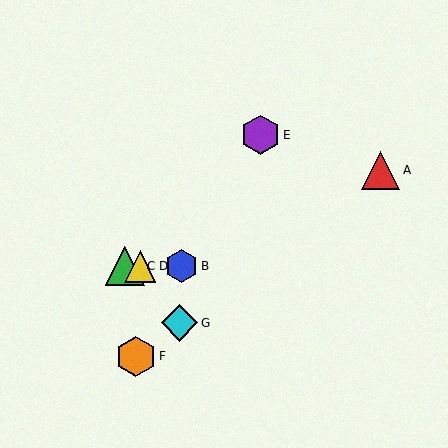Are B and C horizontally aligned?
Yes, both are at y≈266.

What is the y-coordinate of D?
Object D is at y≈266.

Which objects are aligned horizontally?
Objects B, C, D are aligned horizontally.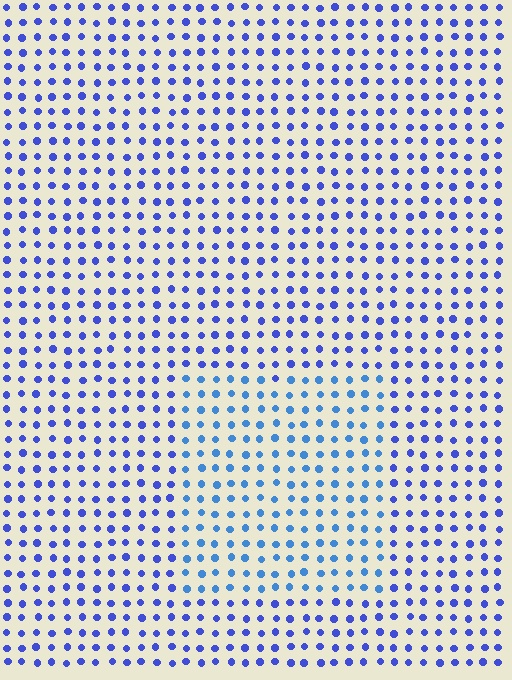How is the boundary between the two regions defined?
The boundary is defined purely by a slight shift in hue (about 24 degrees). Spacing, size, and orientation are identical on both sides.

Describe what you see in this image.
The image is filled with small blue elements in a uniform arrangement. A rectangle-shaped region is visible where the elements are tinted to a slightly different hue, forming a subtle color boundary.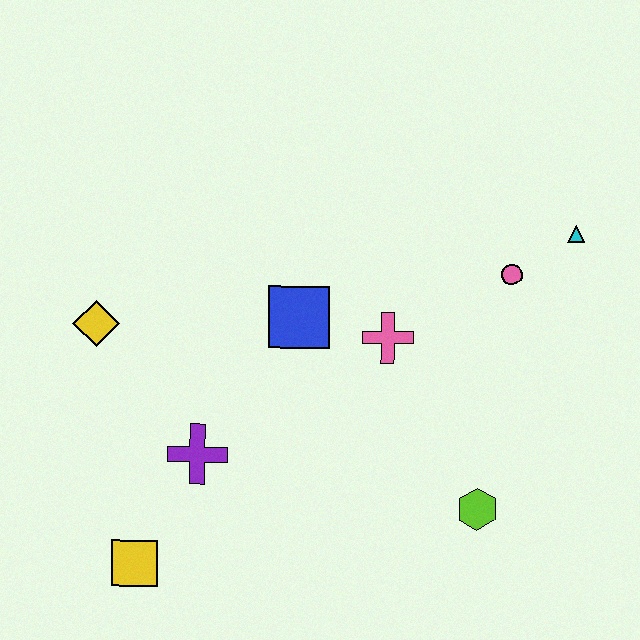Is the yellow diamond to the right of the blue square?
No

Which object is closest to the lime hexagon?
The pink cross is closest to the lime hexagon.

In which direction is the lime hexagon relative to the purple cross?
The lime hexagon is to the right of the purple cross.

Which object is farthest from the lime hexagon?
The yellow diamond is farthest from the lime hexagon.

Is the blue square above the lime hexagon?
Yes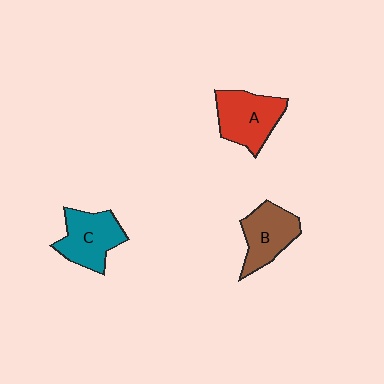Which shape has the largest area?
Shape A (red).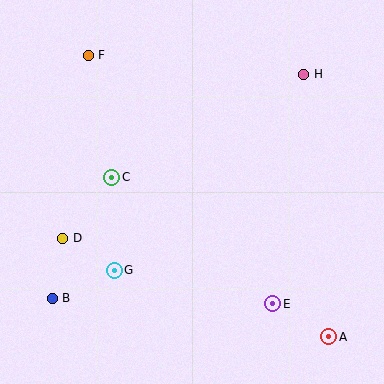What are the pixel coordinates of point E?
Point E is at (273, 304).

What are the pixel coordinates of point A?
Point A is at (329, 337).